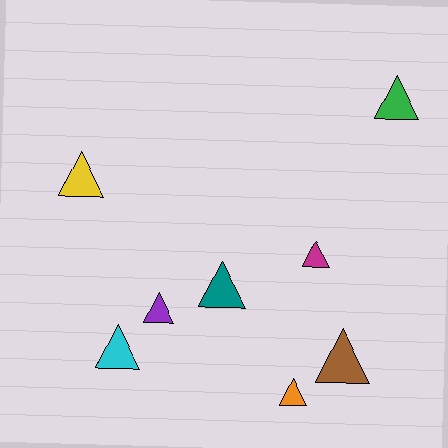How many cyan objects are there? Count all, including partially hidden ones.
There is 1 cyan object.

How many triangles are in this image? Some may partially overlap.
There are 8 triangles.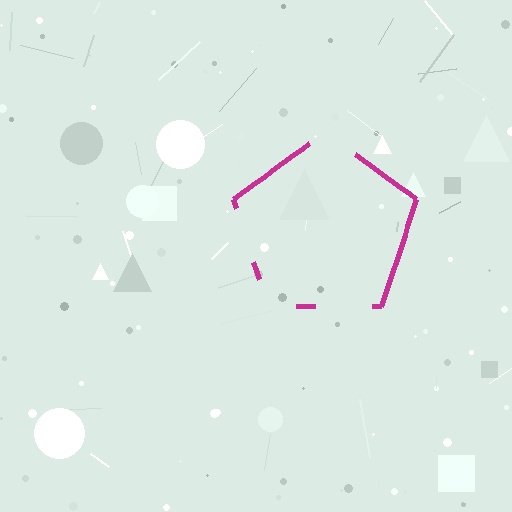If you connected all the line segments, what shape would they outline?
They would outline a pentagon.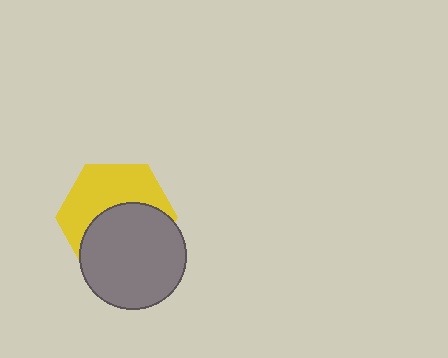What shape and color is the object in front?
The object in front is a gray circle.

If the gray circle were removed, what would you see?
You would see the complete yellow hexagon.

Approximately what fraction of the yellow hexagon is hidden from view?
Roughly 51% of the yellow hexagon is hidden behind the gray circle.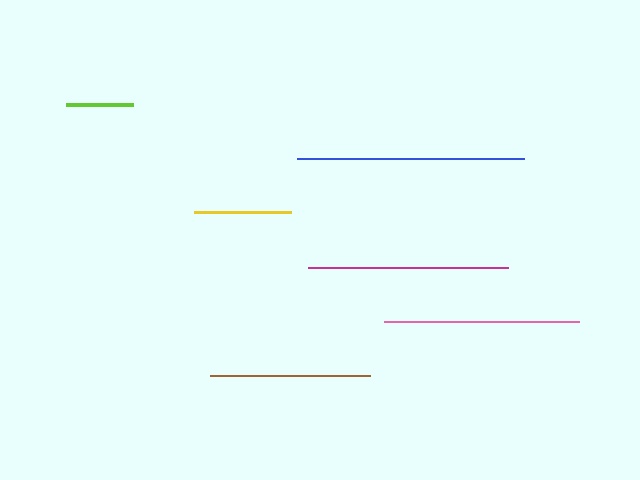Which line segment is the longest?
The blue line is the longest at approximately 227 pixels.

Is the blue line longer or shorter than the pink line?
The blue line is longer than the pink line.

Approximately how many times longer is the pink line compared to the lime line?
The pink line is approximately 2.9 times the length of the lime line.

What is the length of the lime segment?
The lime segment is approximately 67 pixels long.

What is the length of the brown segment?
The brown segment is approximately 160 pixels long.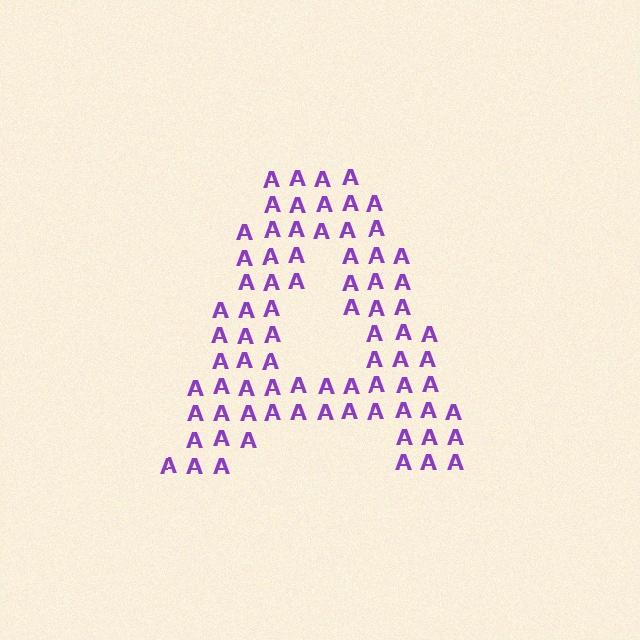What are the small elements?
The small elements are letter A's.